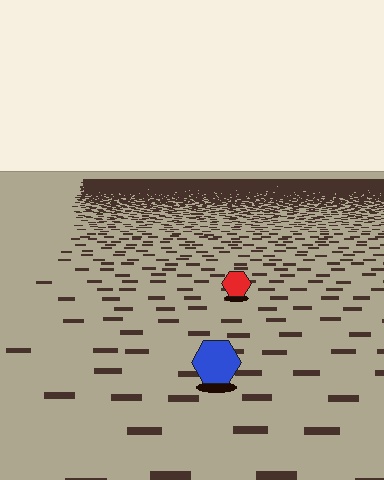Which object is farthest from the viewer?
The red hexagon is farthest from the viewer. It appears smaller and the ground texture around it is denser.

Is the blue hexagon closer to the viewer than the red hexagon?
Yes. The blue hexagon is closer — you can tell from the texture gradient: the ground texture is coarser near it.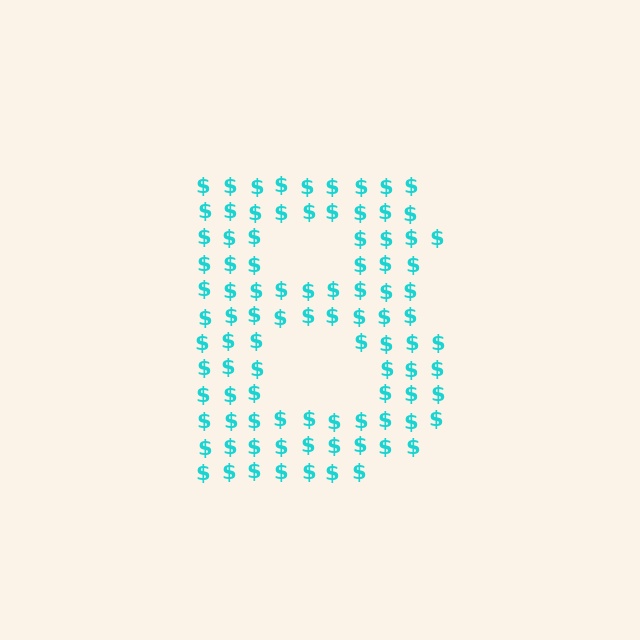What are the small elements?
The small elements are dollar signs.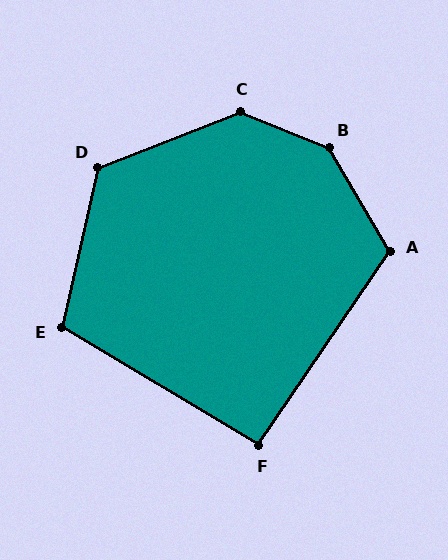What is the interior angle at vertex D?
Approximately 124 degrees (obtuse).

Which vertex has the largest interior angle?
B, at approximately 143 degrees.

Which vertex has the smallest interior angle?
F, at approximately 93 degrees.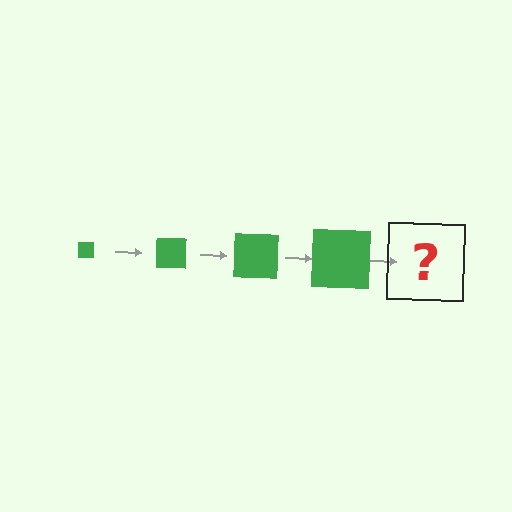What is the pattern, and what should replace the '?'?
The pattern is that the square gets progressively larger each step. The '?' should be a green square, larger than the previous one.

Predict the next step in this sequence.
The next step is a green square, larger than the previous one.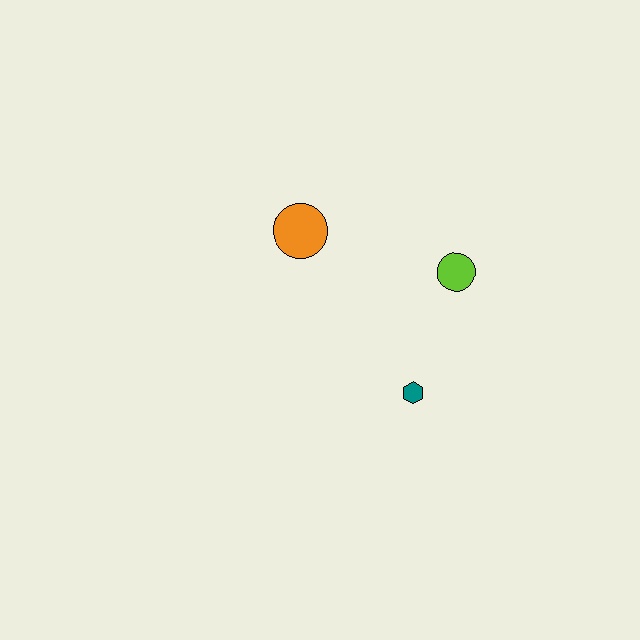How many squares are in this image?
There are no squares.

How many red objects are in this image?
There are no red objects.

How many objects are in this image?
There are 3 objects.